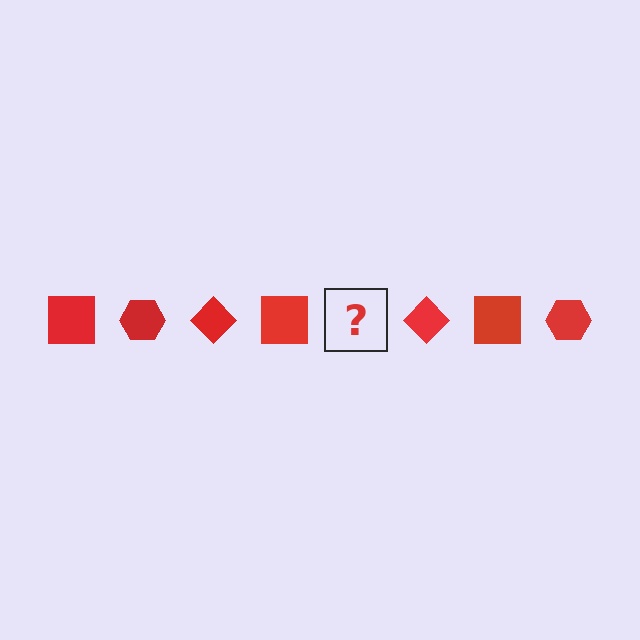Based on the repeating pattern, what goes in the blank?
The blank should be a red hexagon.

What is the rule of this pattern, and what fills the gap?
The rule is that the pattern cycles through square, hexagon, diamond shapes in red. The gap should be filled with a red hexagon.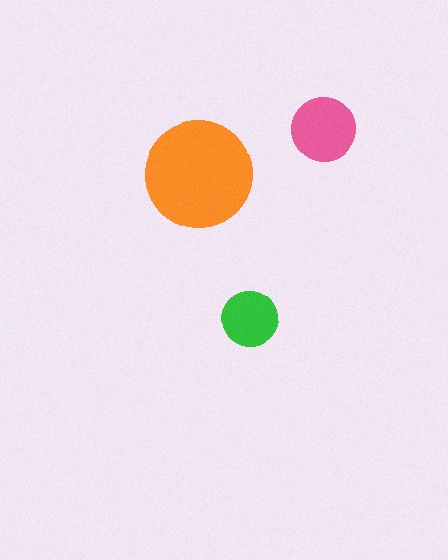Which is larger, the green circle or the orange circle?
The orange one.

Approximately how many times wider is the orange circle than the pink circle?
About 1.5 times wider.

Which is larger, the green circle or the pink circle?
The pink one.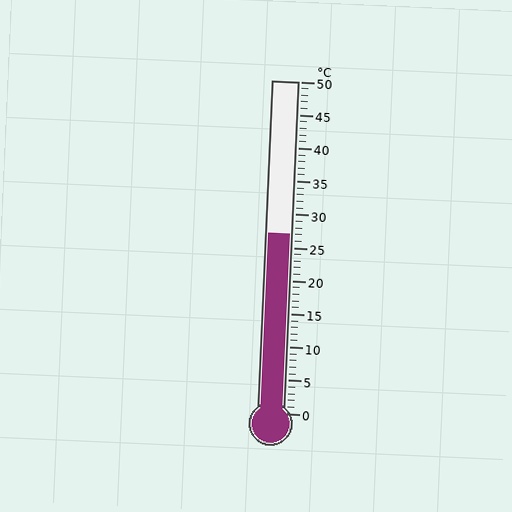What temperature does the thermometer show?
The thermometer shows approximately 27°C.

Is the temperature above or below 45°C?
The temperature is below 45°C.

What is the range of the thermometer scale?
The thermometer scale ranges from 0°C to 50°C.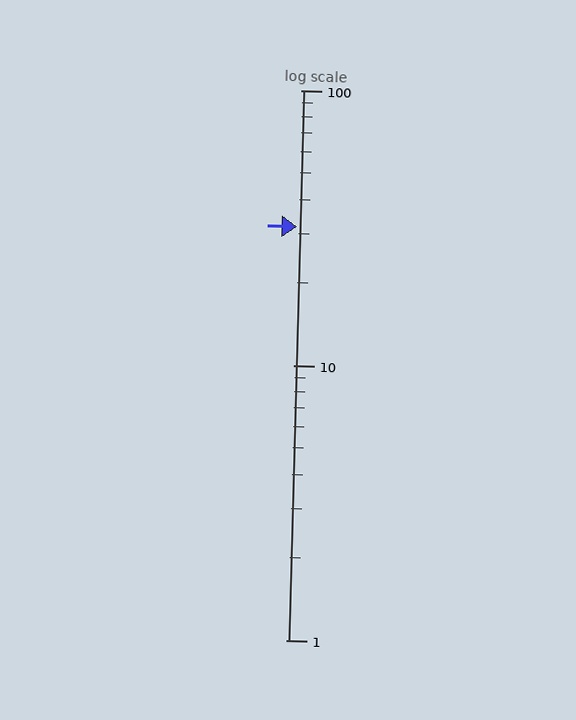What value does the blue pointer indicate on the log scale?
The pointer indicates approximately 32.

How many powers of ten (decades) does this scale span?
The scale spans 2 decades, from 1 to 100.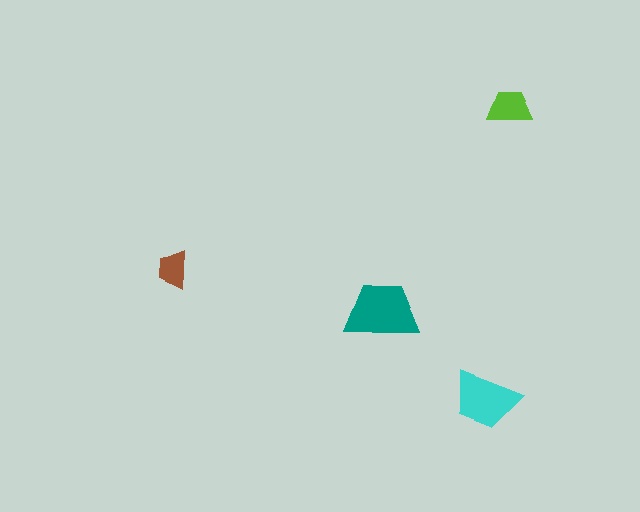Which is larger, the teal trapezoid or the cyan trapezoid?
The teal one.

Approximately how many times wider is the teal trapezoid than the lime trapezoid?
About 1.5 times wider.